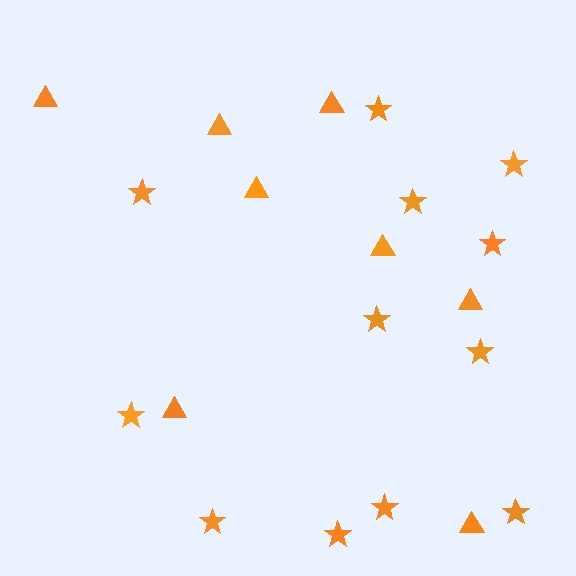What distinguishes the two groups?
There are 2 groups: one group of triangles (8) and one group of stars (12).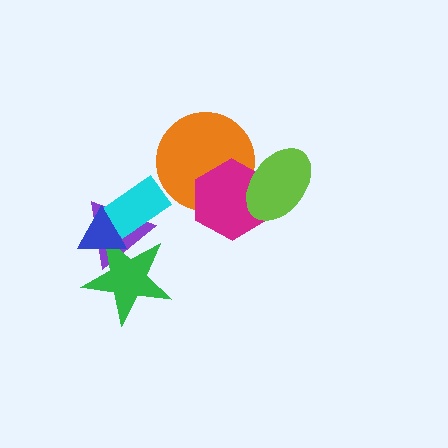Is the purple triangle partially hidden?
Yes, it is partially covered by another shape.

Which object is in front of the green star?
The blue triangle is in front of the green star.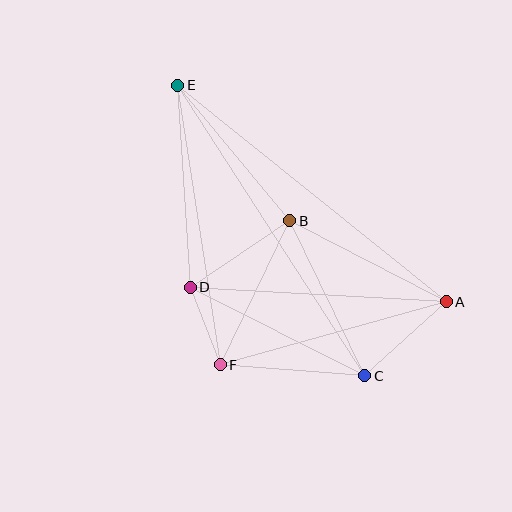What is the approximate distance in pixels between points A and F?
The distance between A and F is approximately 235 pixels.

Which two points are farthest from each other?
Points C and E are farthest from each other.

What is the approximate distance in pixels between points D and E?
The distance between D and E is approximately 202 pixels.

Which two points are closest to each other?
Points D and F are closest to each other.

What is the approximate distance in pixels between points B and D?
The distance between B and D is approximately 120 pixels.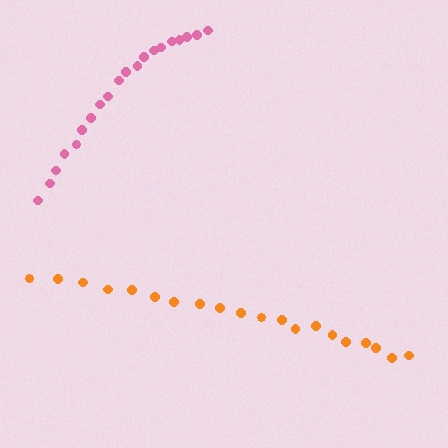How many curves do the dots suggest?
There are 2 distinct paths.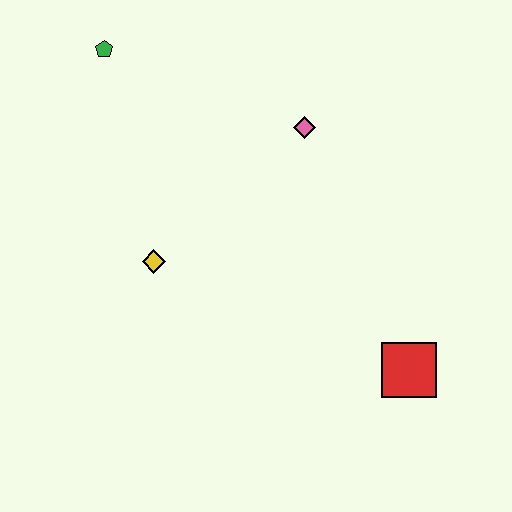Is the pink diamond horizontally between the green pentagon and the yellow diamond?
No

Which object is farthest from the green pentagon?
The red square is farthest from the green pentagon.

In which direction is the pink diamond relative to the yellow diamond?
The pink diamond is to the right of the yellow diamond.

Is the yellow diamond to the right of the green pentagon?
Yes